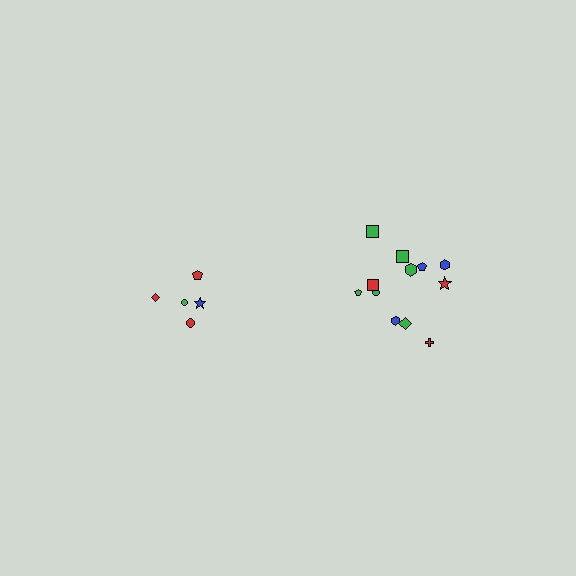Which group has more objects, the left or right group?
The right group.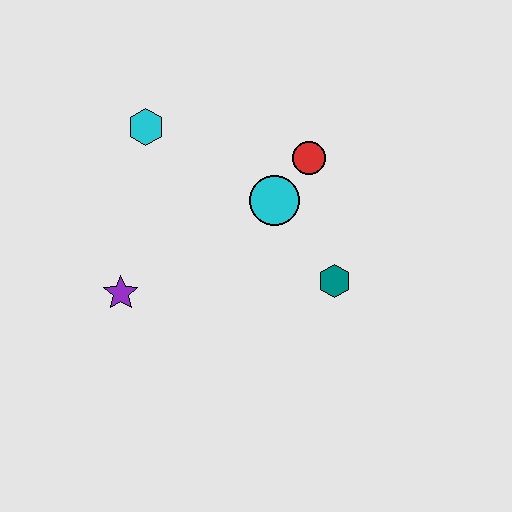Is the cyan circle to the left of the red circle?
Yes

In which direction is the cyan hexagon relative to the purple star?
The cyan hexagon is above the purple star.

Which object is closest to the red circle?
The cyan circle is closest to the red circle.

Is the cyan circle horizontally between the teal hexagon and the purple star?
Yes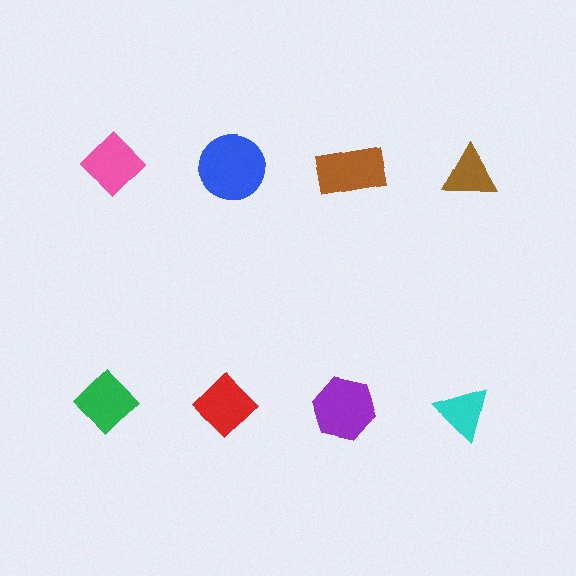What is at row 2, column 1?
A green diamond.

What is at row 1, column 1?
A pink diamond.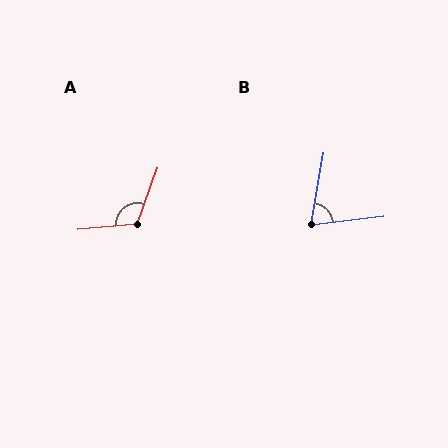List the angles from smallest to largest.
B (74°), A (115°).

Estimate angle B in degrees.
Approximately 74 degrees.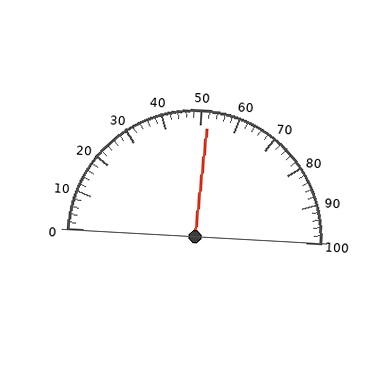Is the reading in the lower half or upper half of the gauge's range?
The reading is in the upper half of the range (0 to 100).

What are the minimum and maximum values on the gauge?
The gauge ranges from 0 to 100.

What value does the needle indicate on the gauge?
The needle indicates approximately 52.